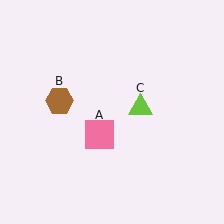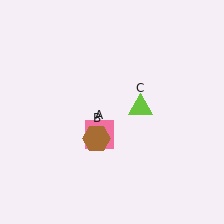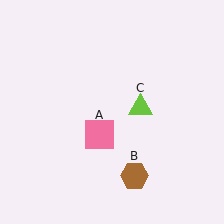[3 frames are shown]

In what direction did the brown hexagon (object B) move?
The brown hexagon (object B) moved down and to the right.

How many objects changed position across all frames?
1 object changed position: brown hexagon (object B).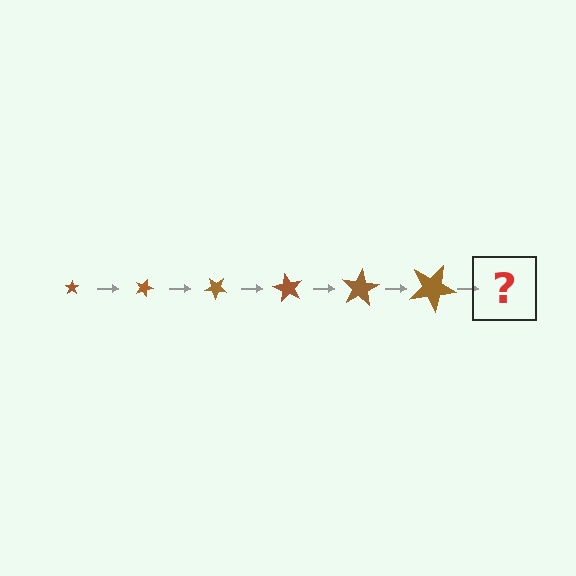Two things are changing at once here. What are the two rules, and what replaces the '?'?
The two rules are that the star grows larger each step and it rotates 20 degrees each step. The '?' should be a star, larger than the previous one and rotated 120 degrees from the start.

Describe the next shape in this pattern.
It should be a star, larger than the previous one and rotated 120 degrees from the start.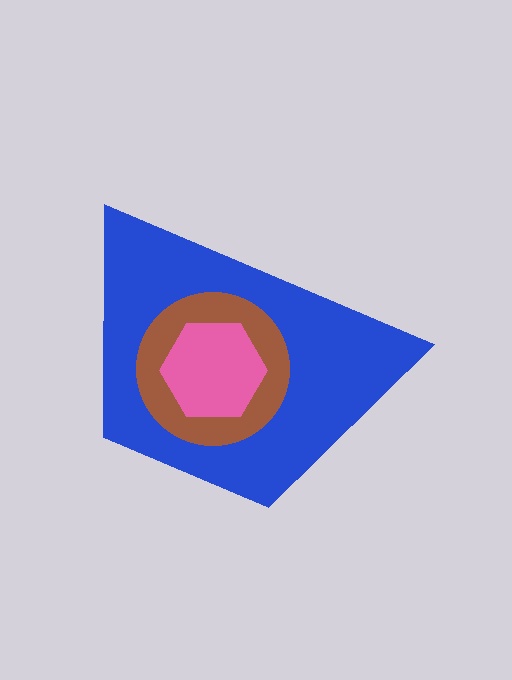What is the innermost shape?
The pink hexagon.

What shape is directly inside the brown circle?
The pink hexagon.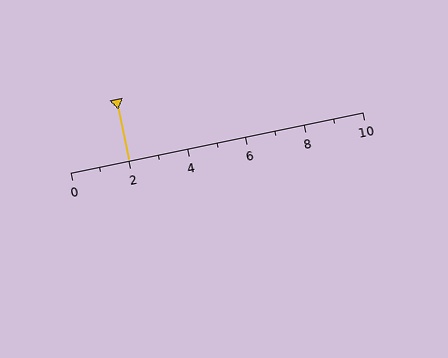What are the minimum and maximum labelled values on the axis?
The axis runs from 0 to 10.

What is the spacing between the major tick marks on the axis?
The major ticks are spaced 2 apart.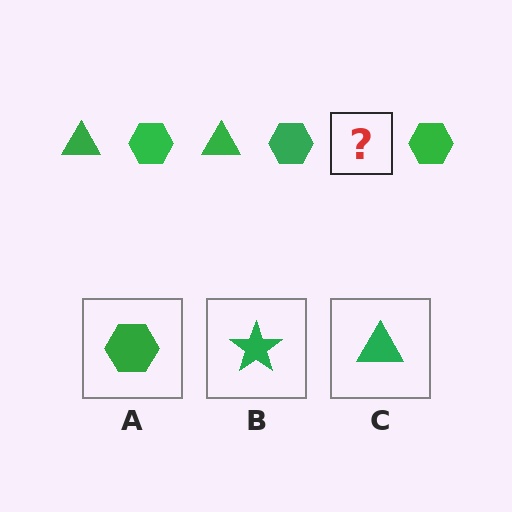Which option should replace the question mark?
Option C.